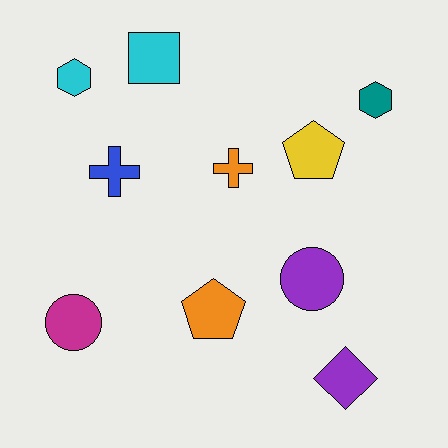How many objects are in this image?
There are 10 objects.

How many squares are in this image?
There is 1 square.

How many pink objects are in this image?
There are no pink objects.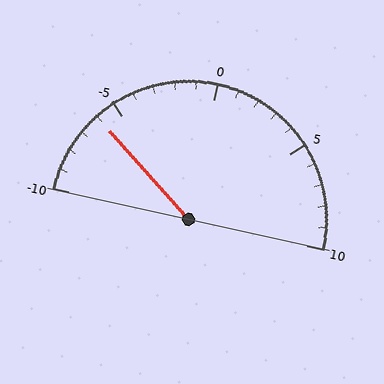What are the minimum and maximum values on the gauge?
The gauge ranges from -10 to 10.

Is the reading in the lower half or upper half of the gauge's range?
The reading is in the lower half of the range (-10 to 10).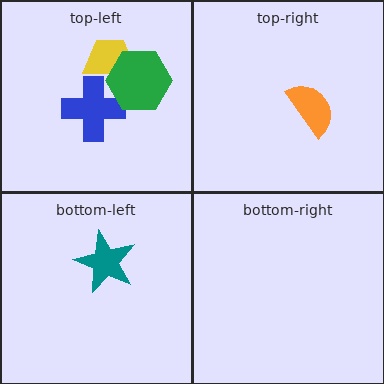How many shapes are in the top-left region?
3.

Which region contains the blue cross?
The top-left region.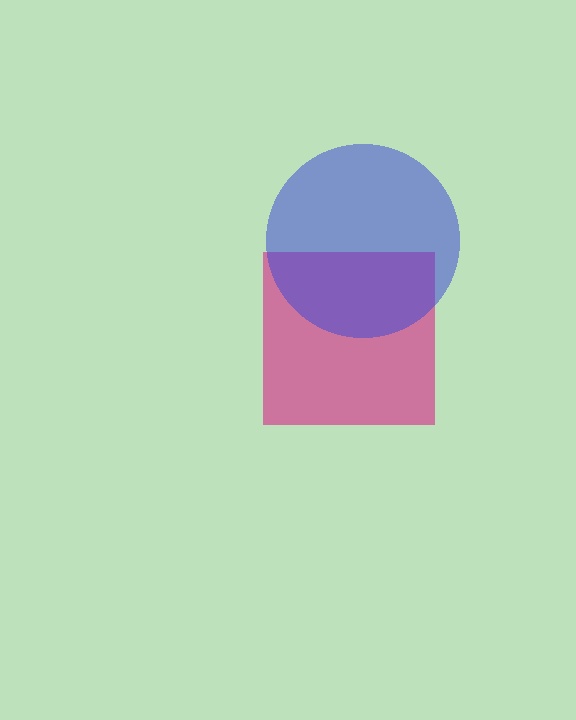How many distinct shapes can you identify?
There are 2 distinct shapes: a magenta square, a blue circle.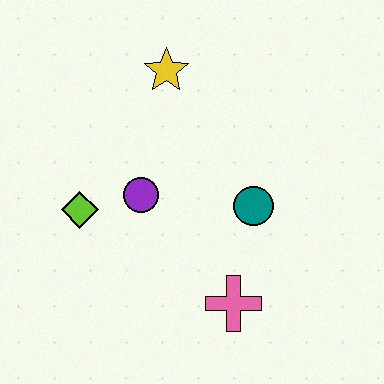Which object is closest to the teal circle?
The pink cross is closest to the teal circle.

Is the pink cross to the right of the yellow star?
Yes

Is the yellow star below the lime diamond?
No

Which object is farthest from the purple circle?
The pink cross is farthest from the purple circle.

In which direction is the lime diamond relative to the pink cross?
The lime diamond is to the left of the pink cross.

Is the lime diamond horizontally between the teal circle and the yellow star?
No